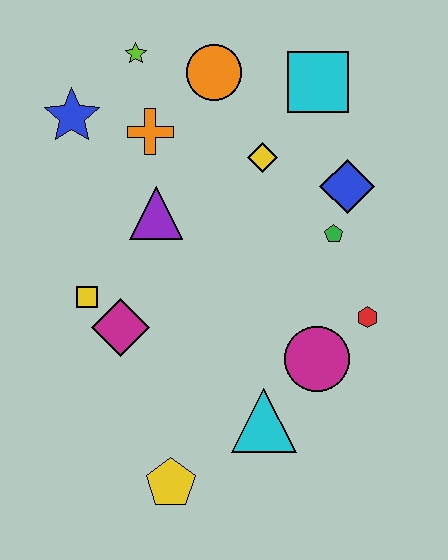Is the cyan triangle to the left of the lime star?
No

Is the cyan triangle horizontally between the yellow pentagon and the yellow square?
No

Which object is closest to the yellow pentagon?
The cyan triangle is closest to the yellow pentagon.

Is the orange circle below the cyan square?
No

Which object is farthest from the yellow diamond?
The yellow pentagon is farthest from the yellow diamond.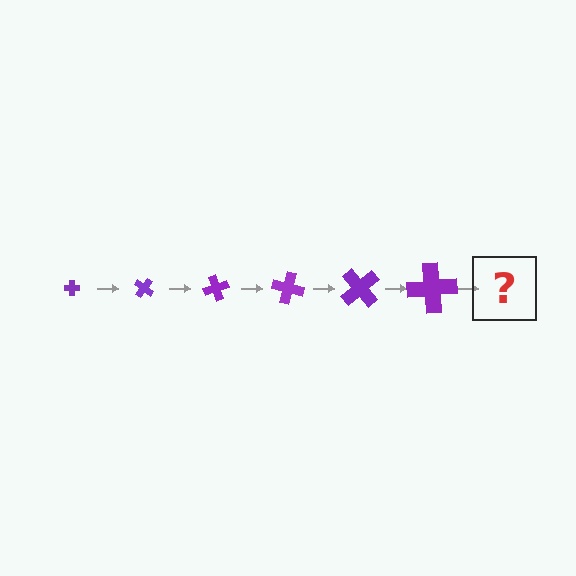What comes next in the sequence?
The next element should be a cross, larger than the previous one and rotated 210 degrees from the start.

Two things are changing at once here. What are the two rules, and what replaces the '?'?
The two rules are that the cross grows larger each step and it rotates 35 degrees each step. The '?' should be a cross, larger than the previous one and rotated 210 degrees from the start.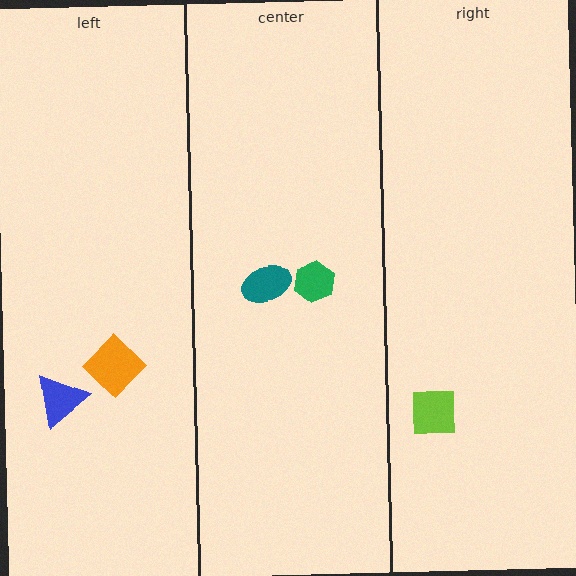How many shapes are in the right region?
1.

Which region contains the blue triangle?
The left region.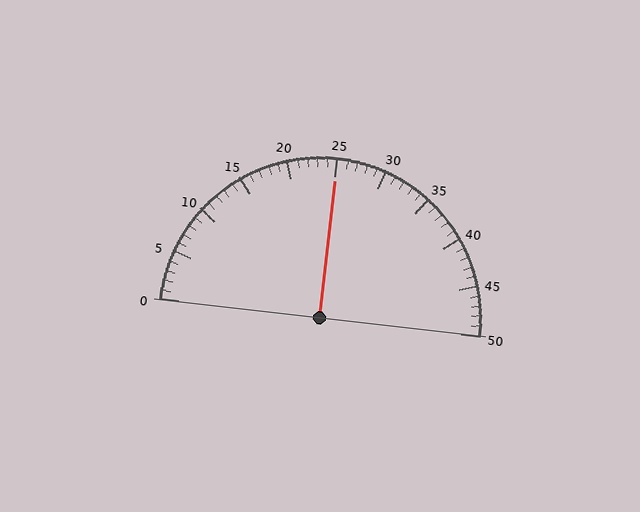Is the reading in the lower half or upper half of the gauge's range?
The reading is in the upper half of the range (0 to 50).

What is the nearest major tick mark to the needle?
The nearest major tick mark is 25.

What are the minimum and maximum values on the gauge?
The gauge ranges from 0 to 50.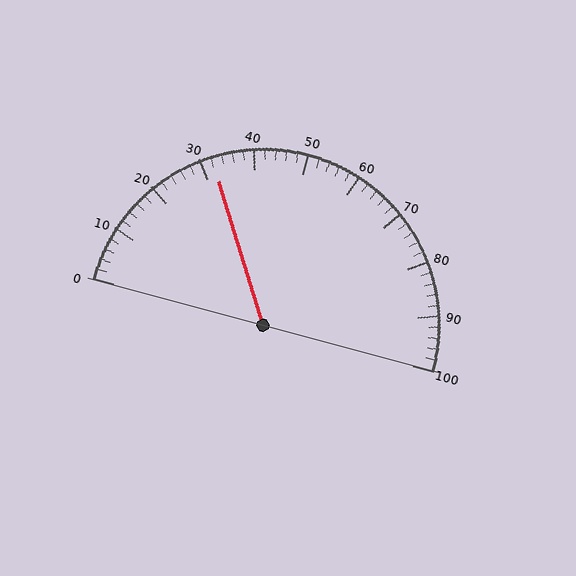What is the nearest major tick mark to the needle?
The nearest major tick mark is 30.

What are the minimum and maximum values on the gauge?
The gauge ranges from 0 to 100.